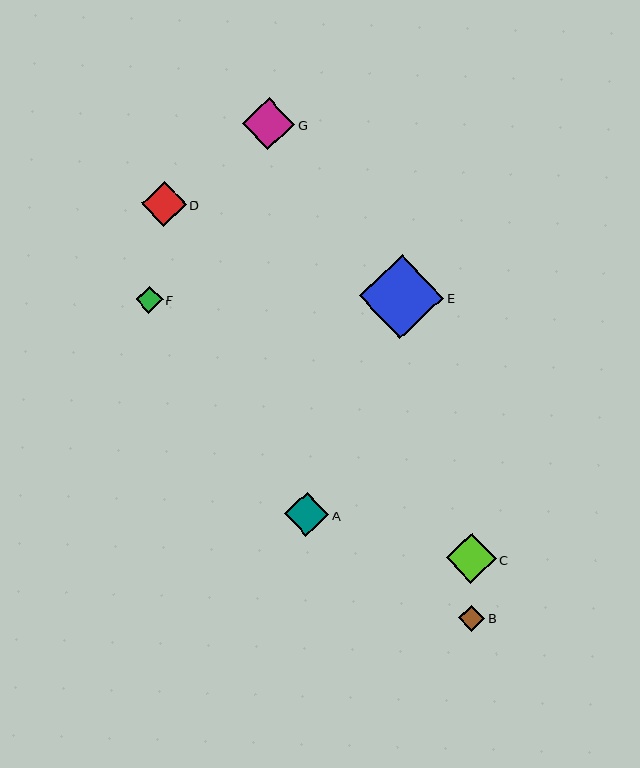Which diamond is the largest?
Diamond E is the largest with a size of approximately 84 pixels.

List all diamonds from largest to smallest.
From largest to smallest: E, G, C, D, A, F, B.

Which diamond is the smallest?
Diamond B is the smallest with a size of approximately 26 pixels.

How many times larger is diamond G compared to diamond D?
Diamond G is approximately 1.2 times the size of diamond D.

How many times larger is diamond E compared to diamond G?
Diamond E is approximately 1.6 times the size of diamond G.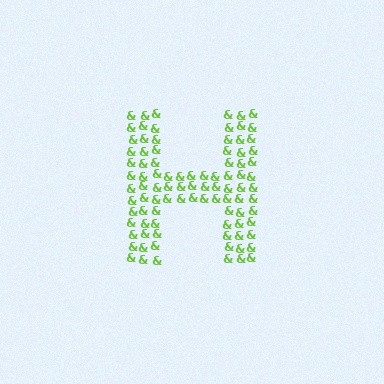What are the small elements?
The small elements are ampersands.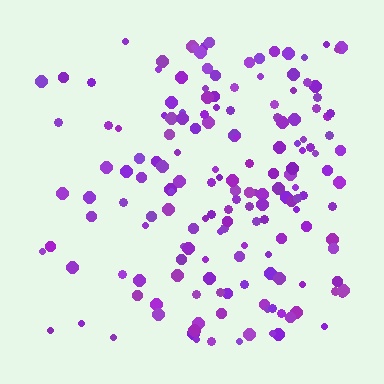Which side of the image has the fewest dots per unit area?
The left.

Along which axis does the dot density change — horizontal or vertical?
Horizontal.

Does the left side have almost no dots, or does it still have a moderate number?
Still a moderate number, just noticeably fewer than the right.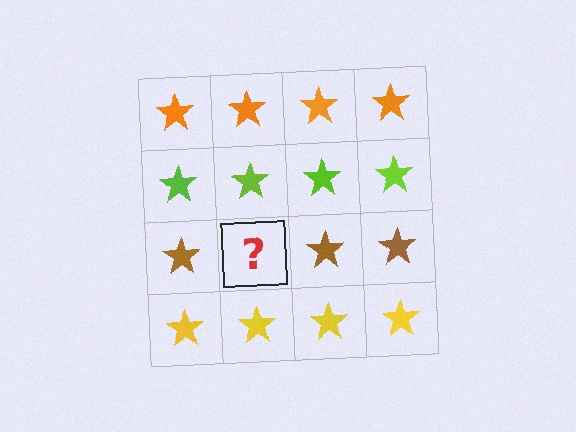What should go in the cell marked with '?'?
The missing cell should contain a brown star.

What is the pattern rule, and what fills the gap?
The rule is that each row has a consistent color. The gap should be filled with a brown star.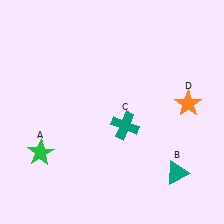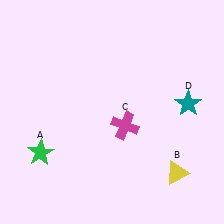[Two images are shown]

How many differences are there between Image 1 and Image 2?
There are 3 differences between the two images.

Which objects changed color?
B changed from teal to yellow. C changed from teal to magenta. D changed from orange to teal.